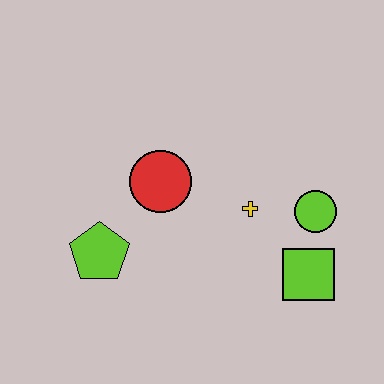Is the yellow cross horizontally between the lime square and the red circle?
Yes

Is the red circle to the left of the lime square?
Yes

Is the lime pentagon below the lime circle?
Yes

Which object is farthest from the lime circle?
The lime pentagon is farthest from the lime circle.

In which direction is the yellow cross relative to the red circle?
The yellow cross is to the right of the red circle.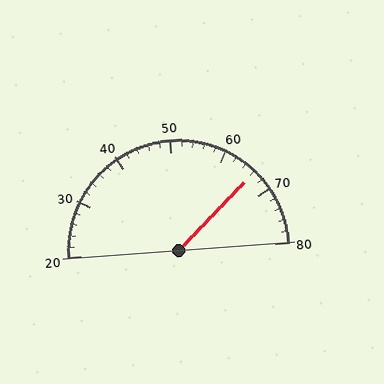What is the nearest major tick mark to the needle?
The nearest major tick mark is 70.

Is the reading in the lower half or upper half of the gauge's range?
The reading is in the upper half of the range (20 to 80).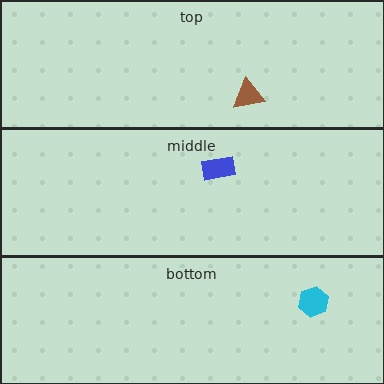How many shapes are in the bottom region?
1.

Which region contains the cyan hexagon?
The bottom region.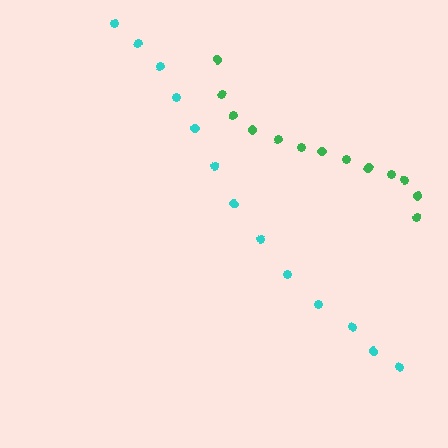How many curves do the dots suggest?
There are 2 distinct paths.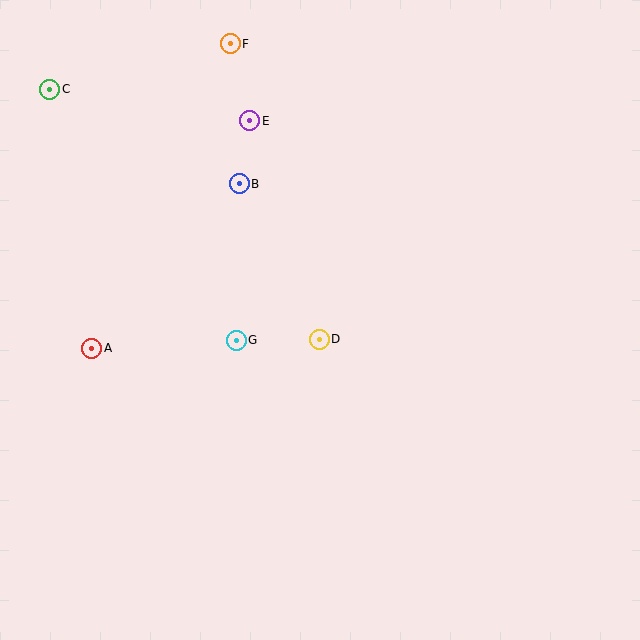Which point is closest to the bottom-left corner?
Point A is closest to the bottom-left corner.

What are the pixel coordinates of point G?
Point G is at (236, 340).